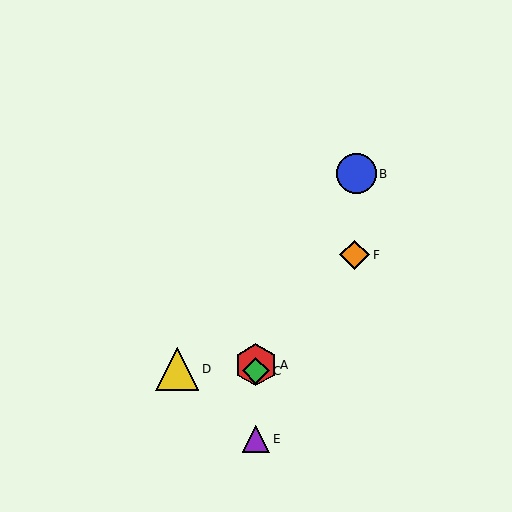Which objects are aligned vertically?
Objects A, C, E are aligned vertically.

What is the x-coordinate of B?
Object B is at x≈356.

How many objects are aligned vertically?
3 objects (A, C, E) are aligned vertically.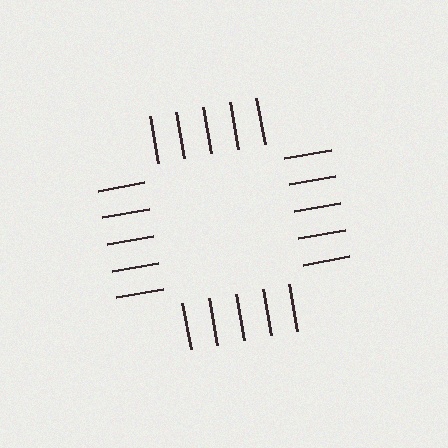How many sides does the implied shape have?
4 sides — the line-ends trace a square.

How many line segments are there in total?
20 — 5 along each of the 4 edges.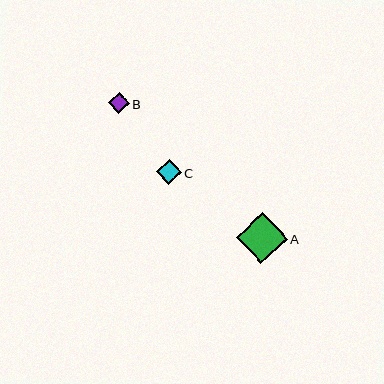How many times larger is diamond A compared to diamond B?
Diamond A is approximately 2.4 times the size of diamond B.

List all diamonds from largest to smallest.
From largest to smallest: A, C, B.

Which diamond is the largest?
Diamond A is the largest with a size of approximately 51 pixels.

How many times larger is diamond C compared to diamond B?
Diamond C is approximately 1.2 times the size of diamond B.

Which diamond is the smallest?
Diamond B is the smallest with a size of approximately 21 pixels.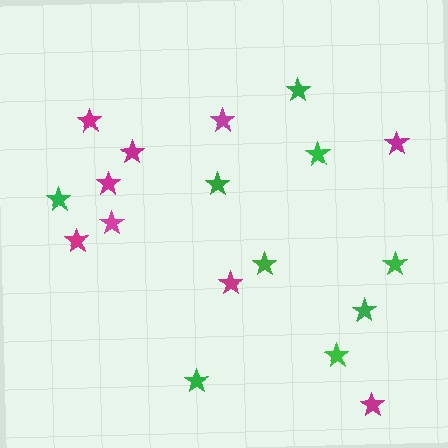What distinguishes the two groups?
There are 2 groups: one group of green stars (9) and one group of magenta stars (9).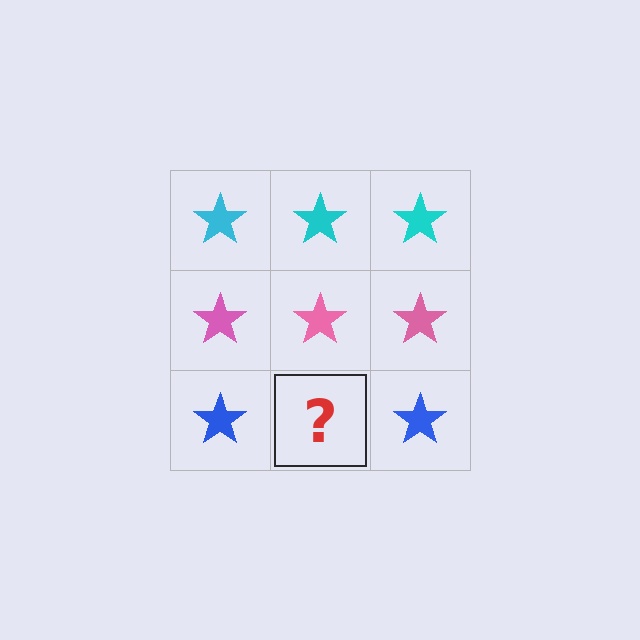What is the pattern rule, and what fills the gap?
The rule is that each row has a consistent color. The gap should be filled with a blue star.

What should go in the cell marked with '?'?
The missing cell should contain a blue star.